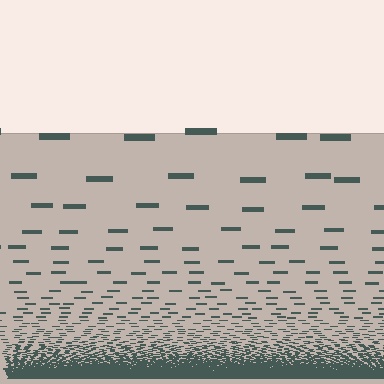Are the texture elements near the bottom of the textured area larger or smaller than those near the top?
Smaller. The gradient is inverted — elements near the bottom are smaller and denser.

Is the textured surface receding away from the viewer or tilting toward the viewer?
The surface appears to tilt toward the viewer. Texture elements get larger and sparser toward the top.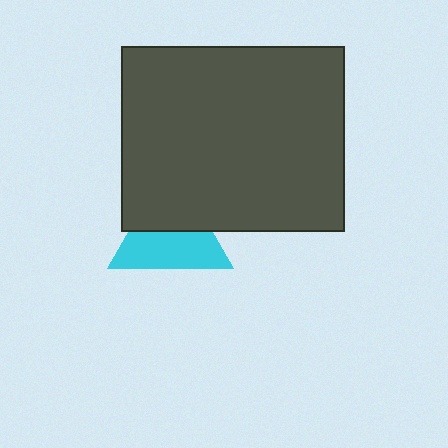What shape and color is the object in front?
The object in front is a dark gray rectangle.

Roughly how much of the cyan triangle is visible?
About half of it is visible (roughly 57%).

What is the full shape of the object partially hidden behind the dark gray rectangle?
The partially hidden object is a cyan triangle.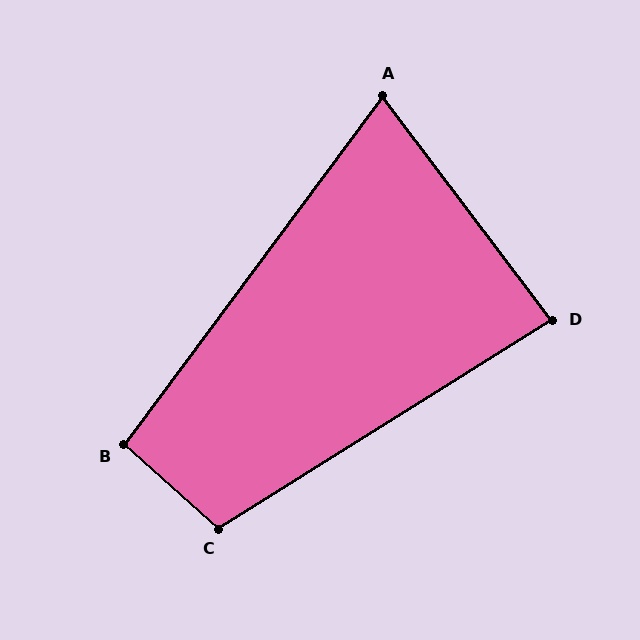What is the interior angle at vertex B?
Approximately 95 degrees (obtuse).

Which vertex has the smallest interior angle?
A, at approximately 74 degrees.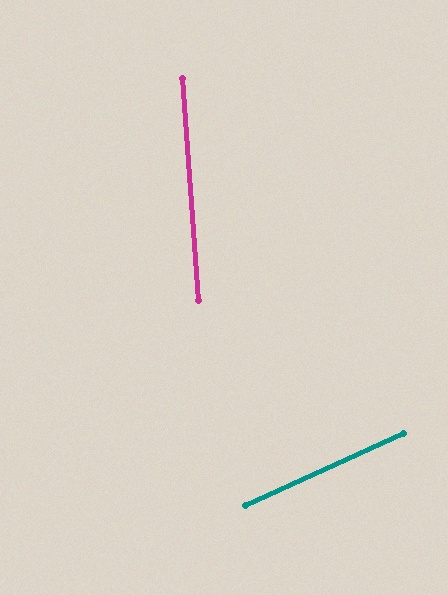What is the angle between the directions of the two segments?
Approximately 70 degrees.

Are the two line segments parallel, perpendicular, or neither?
Neither parallel nor perpendicular — they differ by about 70°.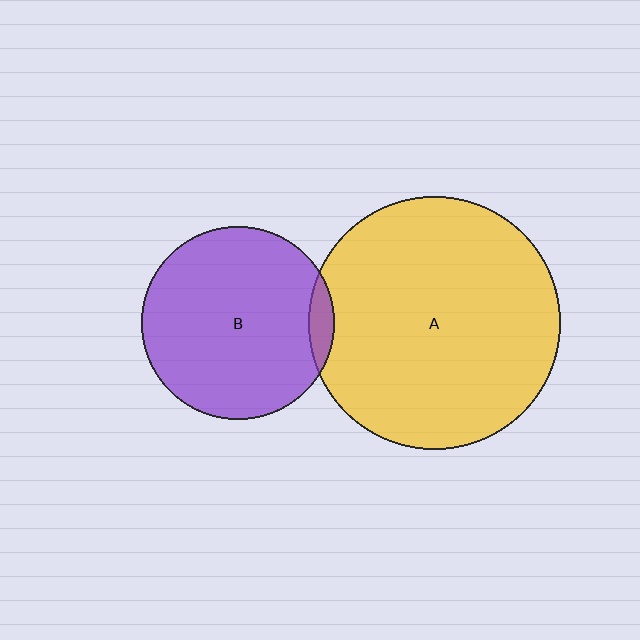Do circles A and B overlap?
Yes.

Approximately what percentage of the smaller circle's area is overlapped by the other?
Approximately 5%.